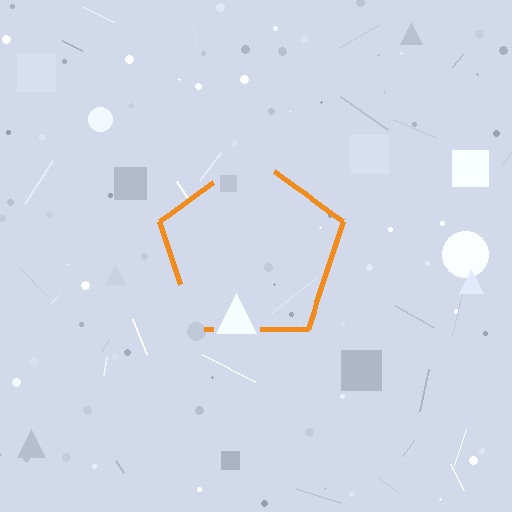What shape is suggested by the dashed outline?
The dashed outline suggests a pentagon.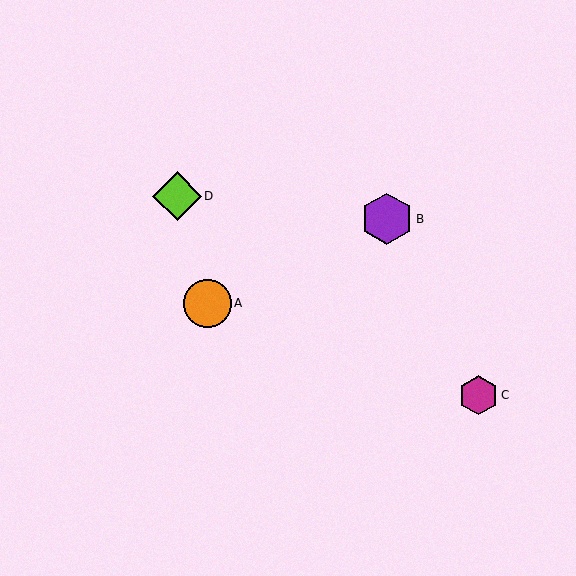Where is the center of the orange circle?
The center of the orange circle is at (207, 303).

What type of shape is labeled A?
Shape A is an orange circle.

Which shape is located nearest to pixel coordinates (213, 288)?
The orange circle (labeled A) at (207, 303) is nearest to that location.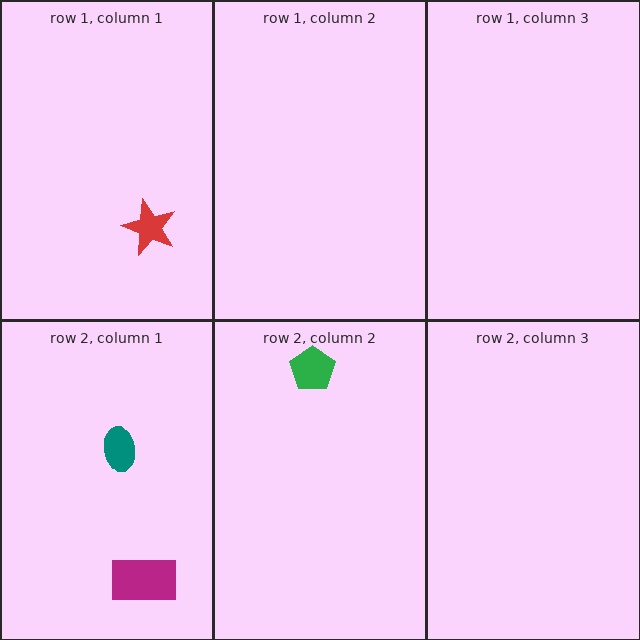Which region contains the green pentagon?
The row 2, column 2 region.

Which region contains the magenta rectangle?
The row 2, column 1 region.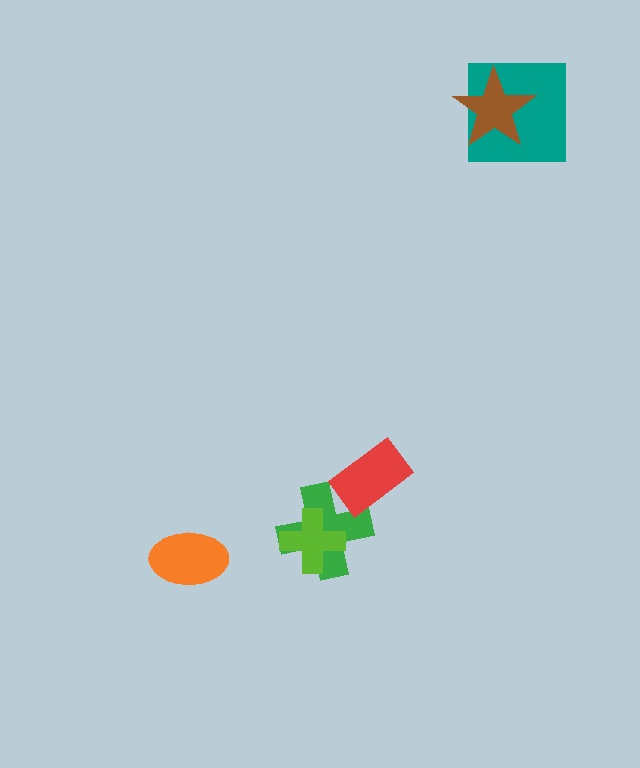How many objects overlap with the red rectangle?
1 object overlaps with the red rectangle.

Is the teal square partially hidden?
Yes, it is partially covered by another shape.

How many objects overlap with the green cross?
2 objects overlap with the green cross.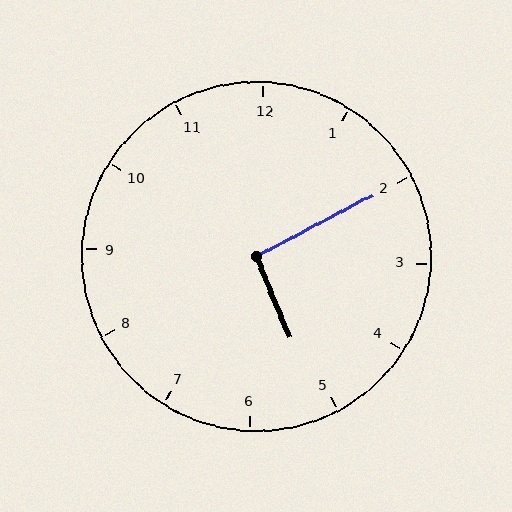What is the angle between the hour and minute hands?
Approximately 95 degrees.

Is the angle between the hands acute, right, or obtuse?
It is right.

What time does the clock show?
5:10.